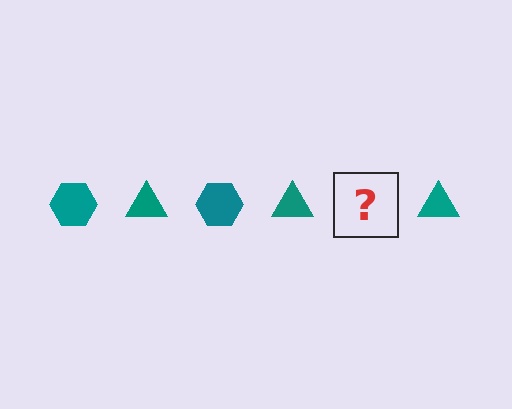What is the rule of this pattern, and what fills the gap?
The rule is that the pattern cycles through hexagon, triangle shapes in teal. The gap should be filled with a teal hexagon.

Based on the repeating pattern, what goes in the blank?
The blank should be a teal hexagon.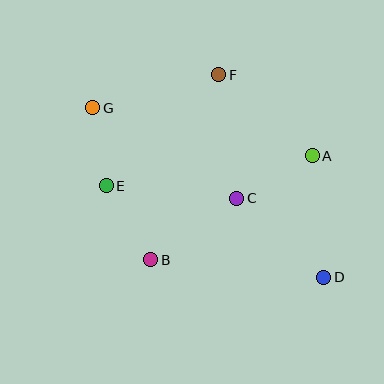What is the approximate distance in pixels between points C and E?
The distance between C and E is approximately 131 pixels.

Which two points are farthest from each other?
Points D and G are farthest from each other.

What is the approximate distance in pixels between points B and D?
The distance between B and D is approximately 174 pixels.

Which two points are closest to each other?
Points E and G are closest to each other.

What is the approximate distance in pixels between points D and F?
The distance between D and F is approximately 228 pixels.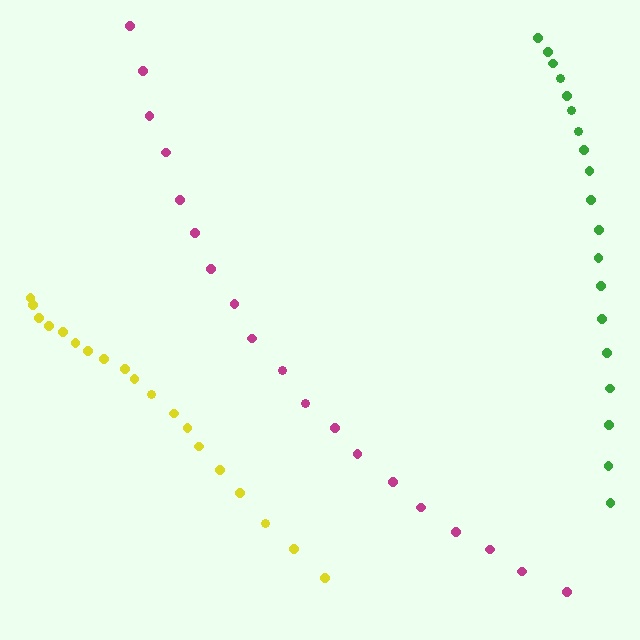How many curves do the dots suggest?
There are 3 distinct paths.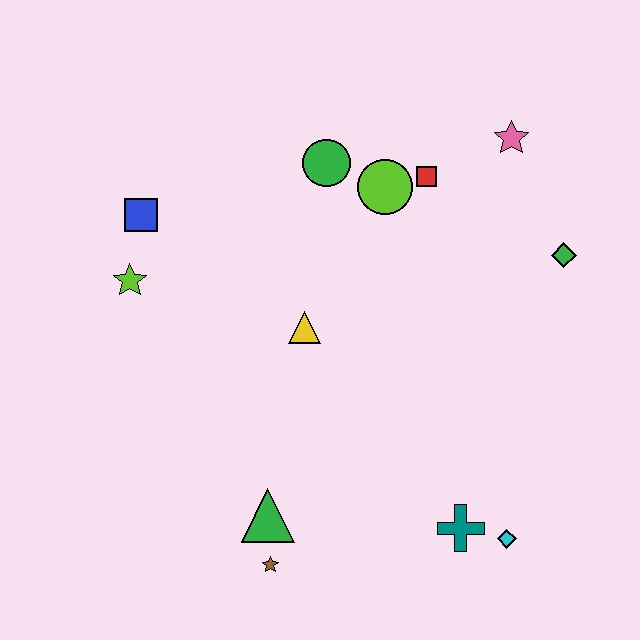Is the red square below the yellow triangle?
No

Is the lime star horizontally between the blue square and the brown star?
No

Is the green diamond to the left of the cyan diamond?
No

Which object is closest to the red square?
The lime circle is closest to the red square.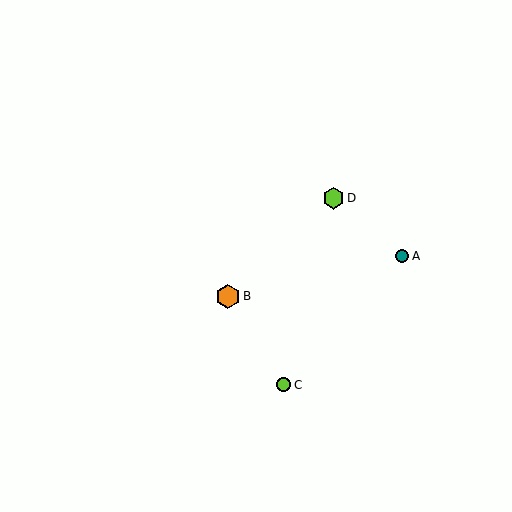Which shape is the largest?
The orange hexagon (labeled B) is the largest.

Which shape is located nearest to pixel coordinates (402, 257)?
The teal circle (labeled A) at (402, 256) is nearest to that location.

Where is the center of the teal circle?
The center of the teal circle is at (402, 256).